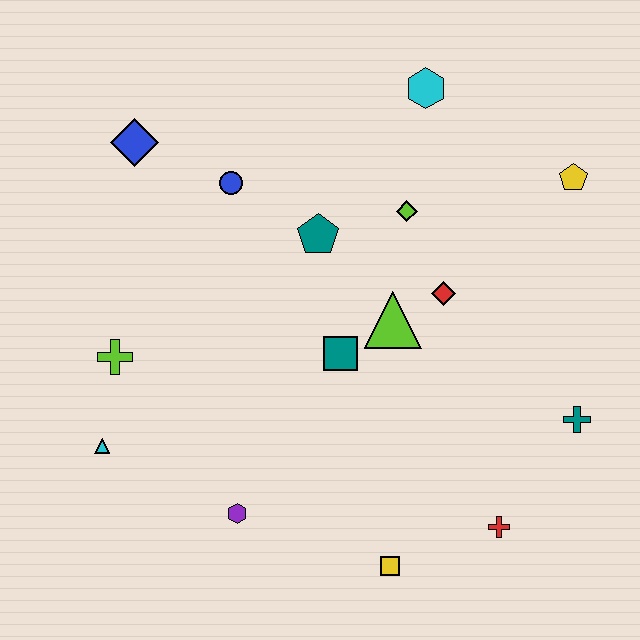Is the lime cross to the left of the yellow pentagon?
Yes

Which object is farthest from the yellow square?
The blue diamond is farthest from the yellow square.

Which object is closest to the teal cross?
The red cross is closest to the teal cross.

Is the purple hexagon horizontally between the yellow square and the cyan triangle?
Yes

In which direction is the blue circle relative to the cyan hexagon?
The blue circle is to the left of the cyan hexagon.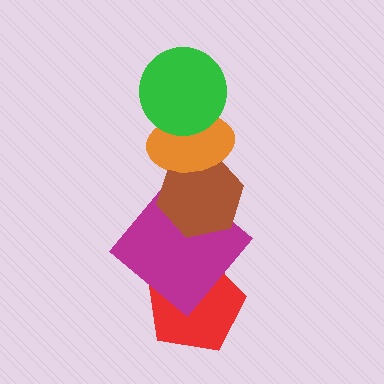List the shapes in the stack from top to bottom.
From top to bottom: the green circle, the orange ellipse, the brown hexagon, the magenta diamond, the red pentagon.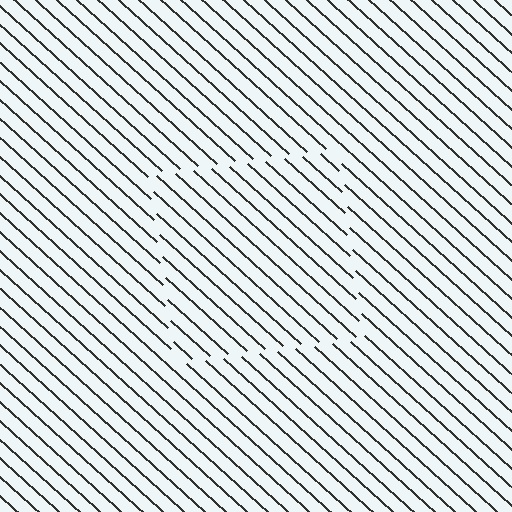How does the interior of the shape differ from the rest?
The interior of the shape contains the same grating, shifted by half a period — the contour is defined by the phase discontinuity where line-ends from the inner and outer gratings abut.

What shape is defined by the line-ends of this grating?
An illusory square. The interior of the shape contains the same grating, shifted by half a period — the contour is defined by the phase discontinuity where line-ends from the inner and outer gratings abut.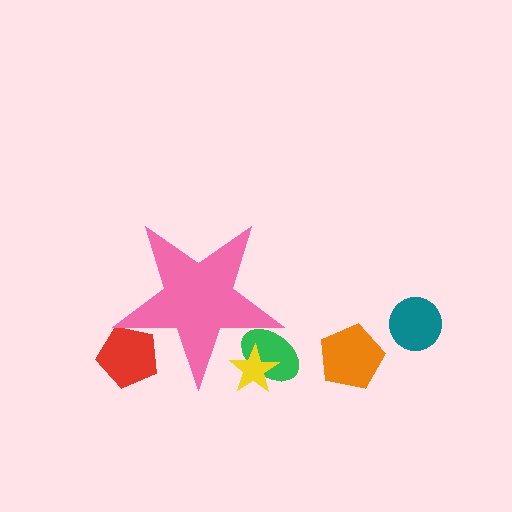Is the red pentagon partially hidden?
Yes, the red pentagon is partially hidden behind the pink star.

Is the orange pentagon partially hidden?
No, the orange pentagon is fully visible.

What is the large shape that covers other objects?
A pink star.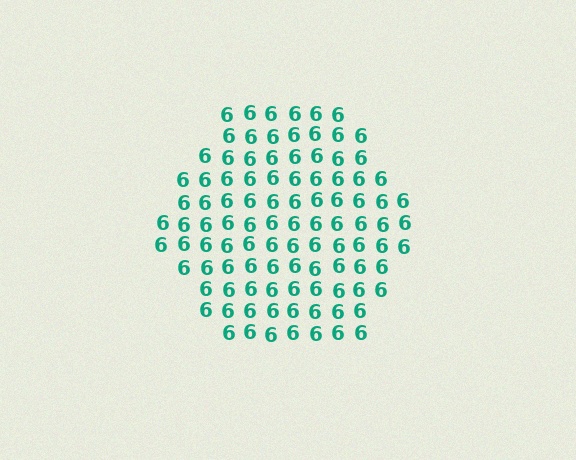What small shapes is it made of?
It is made of small digit 6's.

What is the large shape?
The large shape is a hexagon.